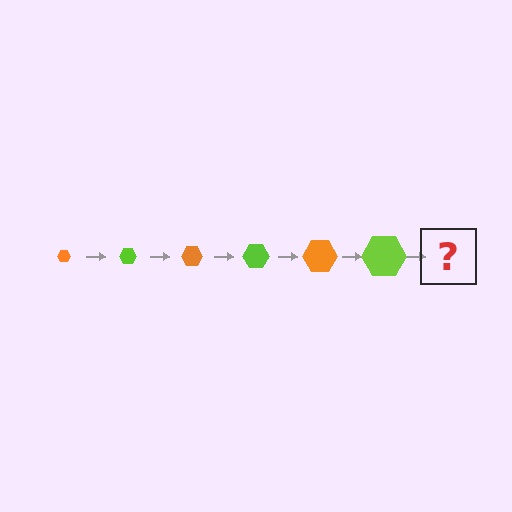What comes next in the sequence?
The next element should be an orange hexagon, larger than the previous one.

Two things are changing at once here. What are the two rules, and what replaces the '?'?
The two rules are that the hexagon grows larger each step and the color cycles through orange and lime. The '?' should be an orange hexagon, larger than the previous one.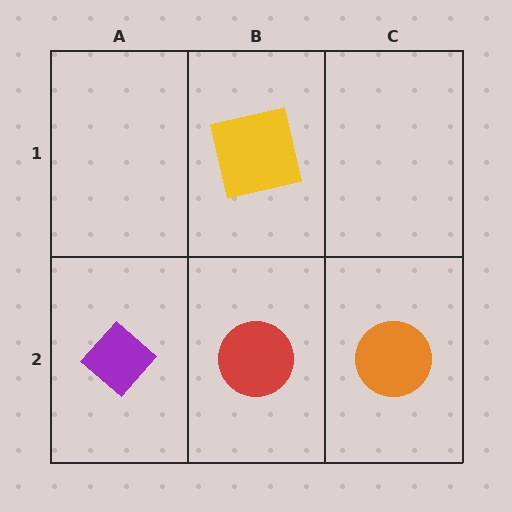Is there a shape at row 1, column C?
No, that cell is empty.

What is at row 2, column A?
A purple diamond.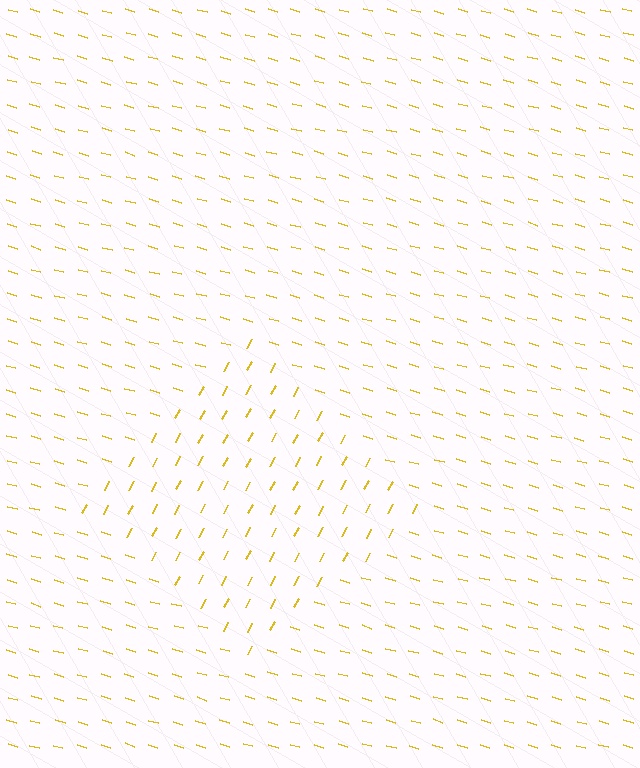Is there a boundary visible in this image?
Yes, there is a texture boundary formed by a change in line orientation.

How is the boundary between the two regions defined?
The boundary is defined purely by a change in line orientation (approximately 78 degrees difference). All lines are the same color and thickness.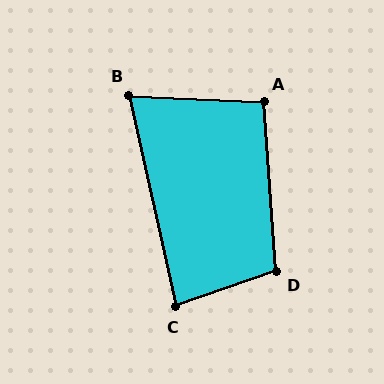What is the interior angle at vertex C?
Approximately 83 degrees (acute).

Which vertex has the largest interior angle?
D, at approximately 105 degrees.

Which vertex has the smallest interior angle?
B, at approximately 75 degrees.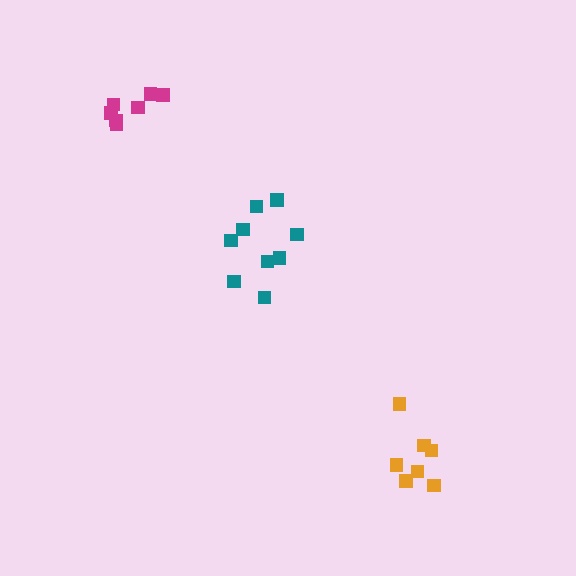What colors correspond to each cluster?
The clusters are colored: teal, magenta, orange.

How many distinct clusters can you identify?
There are 3 distinct clusters.